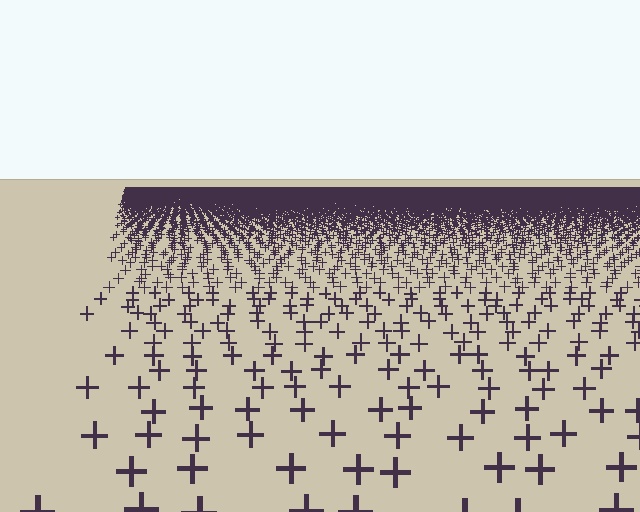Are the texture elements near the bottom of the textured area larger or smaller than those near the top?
Larger. Near the bottom, elements are closer to the viewer and appear at a bigger on-screen size.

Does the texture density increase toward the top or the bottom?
Density increases toward the top.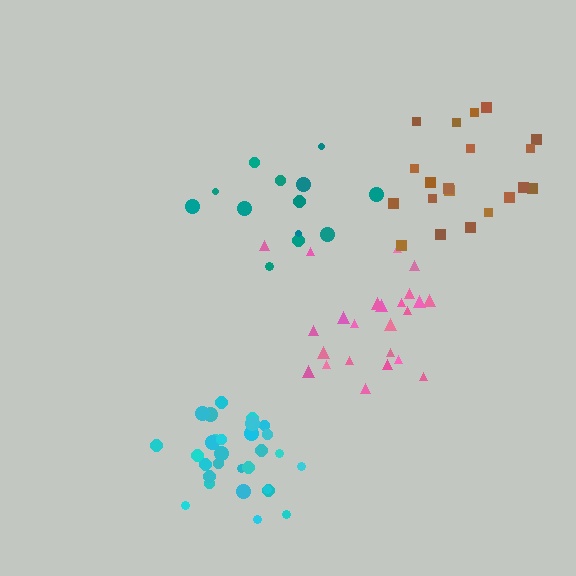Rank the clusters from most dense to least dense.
cyan, pink, brown, teal.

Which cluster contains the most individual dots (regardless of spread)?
Cyan (30).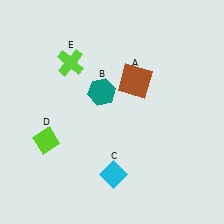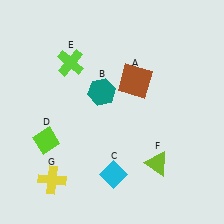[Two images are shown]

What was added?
A lime triangle (F), a yellow cross (G) were added in Image 2.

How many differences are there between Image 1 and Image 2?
There are 2 differences between the two images.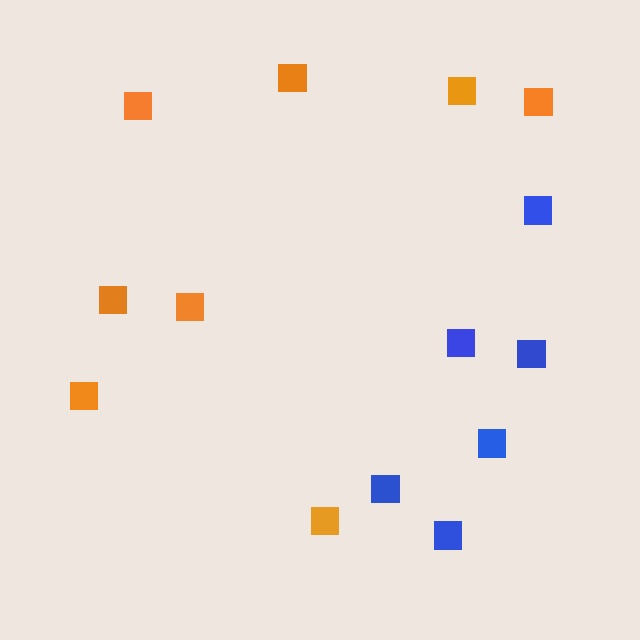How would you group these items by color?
There are 2 groups: one group of orange squares (8) and one group of blue squares (6).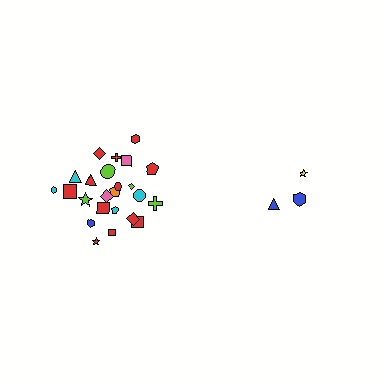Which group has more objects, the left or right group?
The left group.